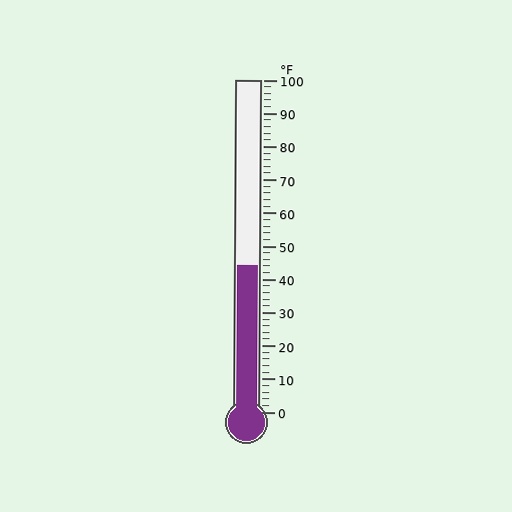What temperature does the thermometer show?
The thermometer shows approximately 44°F.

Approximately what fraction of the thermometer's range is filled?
The thermometer is filled to approximately 45% of its range.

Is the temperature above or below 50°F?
The temperature is below 50°F.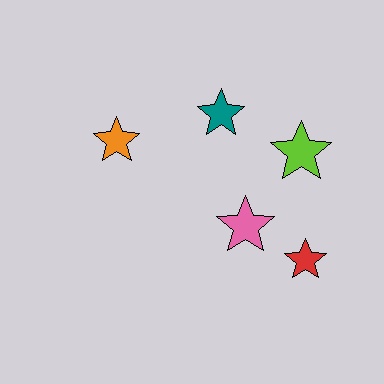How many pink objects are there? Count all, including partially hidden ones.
There is 1 pink object.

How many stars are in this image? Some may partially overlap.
There are 5 stars.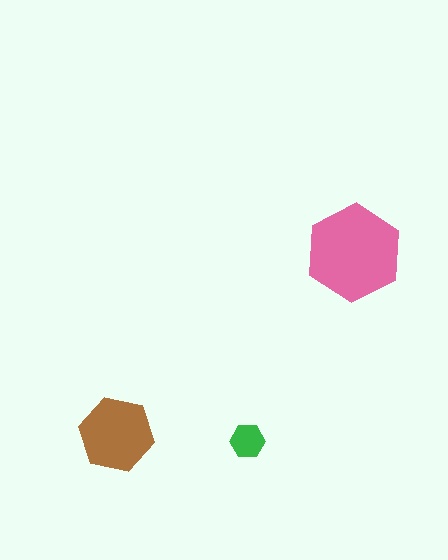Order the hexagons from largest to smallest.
the pink one, the brown one, the green one.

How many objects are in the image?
There are 3 objects in the image.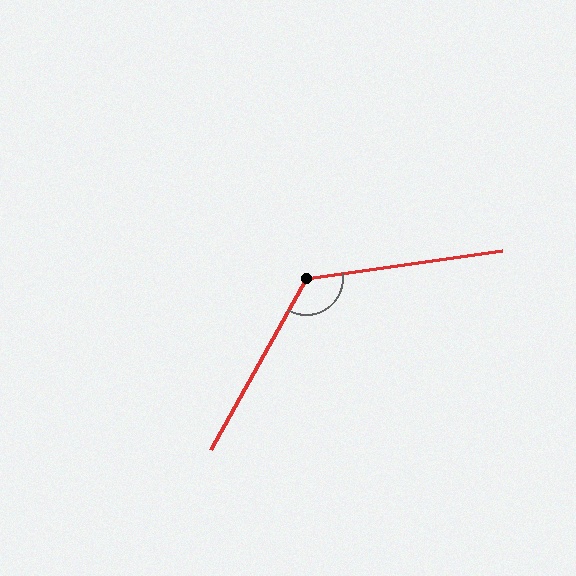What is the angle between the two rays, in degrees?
Approximately 127 degrees.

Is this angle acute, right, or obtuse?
It is obtuse.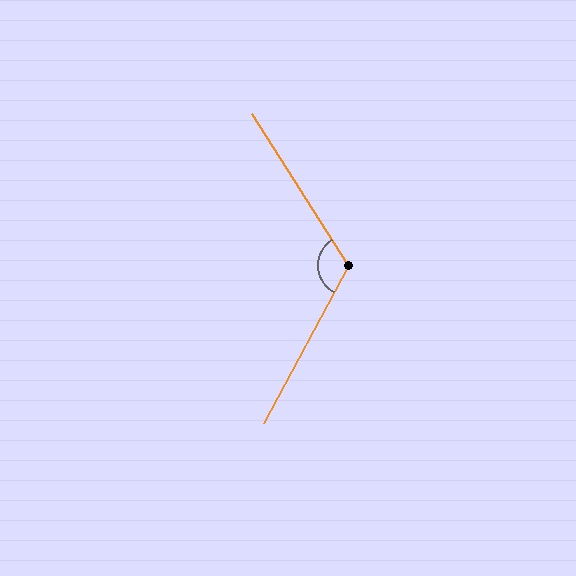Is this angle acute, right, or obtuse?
It is obtuse.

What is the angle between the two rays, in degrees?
Approximately 119 degrees.